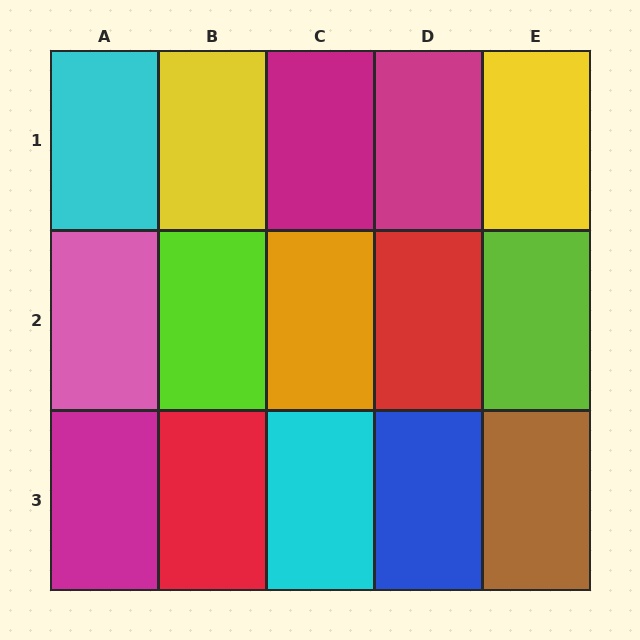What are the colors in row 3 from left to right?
Magenta, red, cyan, blue, brown.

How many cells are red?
2 cells are red.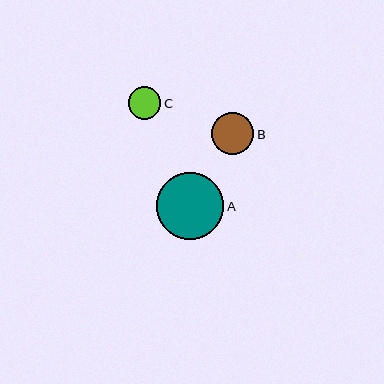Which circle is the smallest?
Circle C is the smallest with a size of approximately 33 pixels.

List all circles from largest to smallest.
From largest to smallest: A, B, C.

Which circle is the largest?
Circle A is the largest with a size of approximately 67 pixels.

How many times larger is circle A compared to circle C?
Circle A is approximately 2.1 times the size of circle C.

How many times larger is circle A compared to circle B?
Circle A is approximately 1.6 times the size of circle B.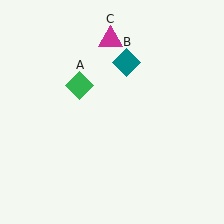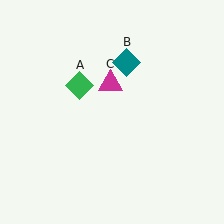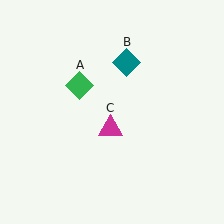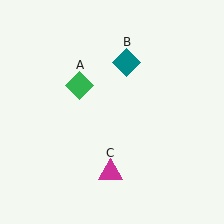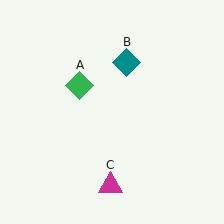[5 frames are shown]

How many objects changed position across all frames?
1 object changed position: magenta triangle (object C).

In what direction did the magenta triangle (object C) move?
The magenta triangle (object C) moved down.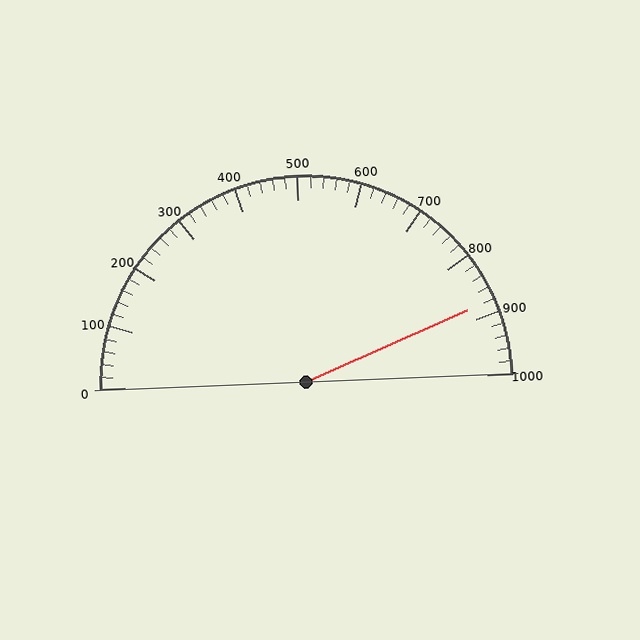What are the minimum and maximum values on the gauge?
The gauge ranges from 0 to 1000.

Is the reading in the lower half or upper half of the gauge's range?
The reading is in the upper half of the range (0 to 1000).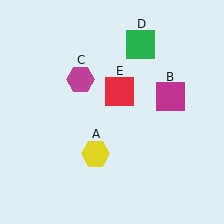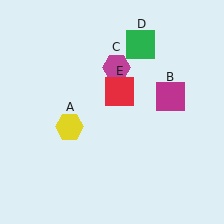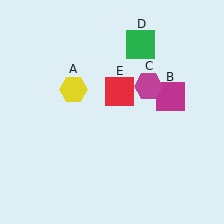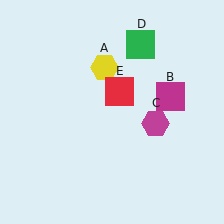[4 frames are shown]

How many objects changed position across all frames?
2 objects changed position: yellow hexagon (object A), magenta hexagon (object C).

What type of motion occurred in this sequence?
The yellow hexagon (object A), magenta hexagon (object C) rotated clockwise around the center of the scene.